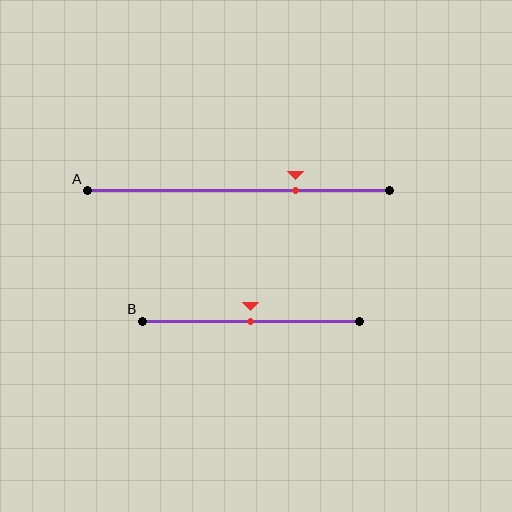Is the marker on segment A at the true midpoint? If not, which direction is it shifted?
No, the marker on segment A is shifted to the right by about 19% of the segment length.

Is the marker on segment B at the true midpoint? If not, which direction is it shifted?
Yes, the marker on segment B is at the true midpoint.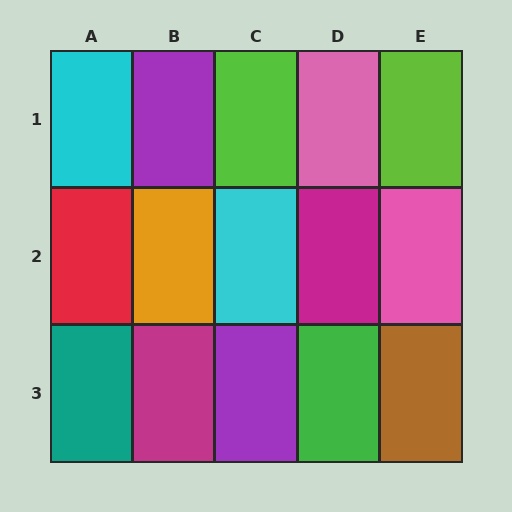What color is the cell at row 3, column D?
Green.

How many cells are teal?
1 cell is teal.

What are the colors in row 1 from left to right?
Cyan, purple, lime, pink, lime.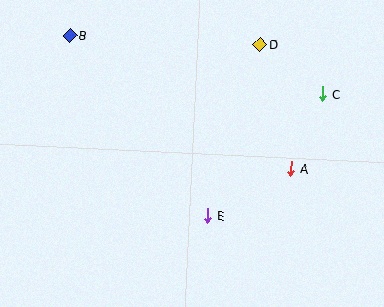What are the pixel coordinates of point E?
Point E is at (208, 216).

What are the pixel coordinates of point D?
Point D is at (260, 44).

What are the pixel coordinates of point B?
Point B is at (70, 35).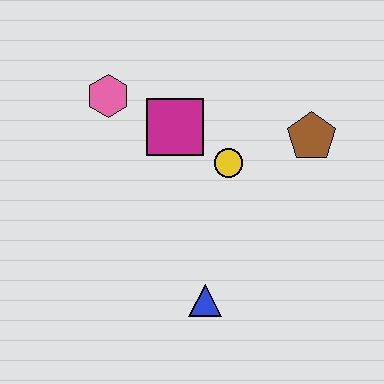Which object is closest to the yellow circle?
The magenta square is closest to the yellow circle.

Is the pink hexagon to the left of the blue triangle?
Yes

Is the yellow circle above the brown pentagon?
No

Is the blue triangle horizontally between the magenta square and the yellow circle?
Yes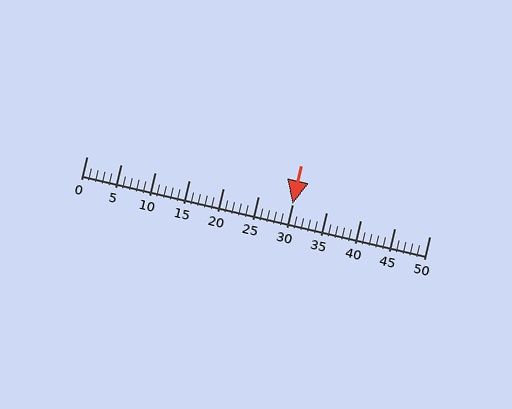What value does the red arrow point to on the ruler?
The red arrow points to approximately 30.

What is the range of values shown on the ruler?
The ruler shows values from 0 to 50.